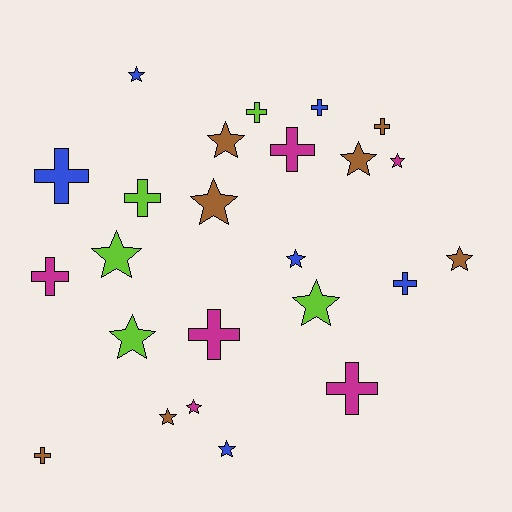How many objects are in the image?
There are 24 objects.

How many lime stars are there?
There are 3 lime stars.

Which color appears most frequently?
Brown, with 7 objects.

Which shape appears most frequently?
Star, with 13 objects.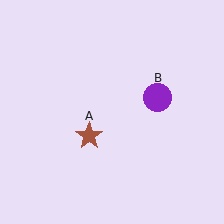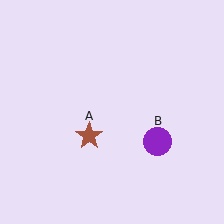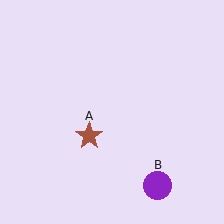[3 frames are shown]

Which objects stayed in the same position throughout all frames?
Brown star (object A) remained stationary.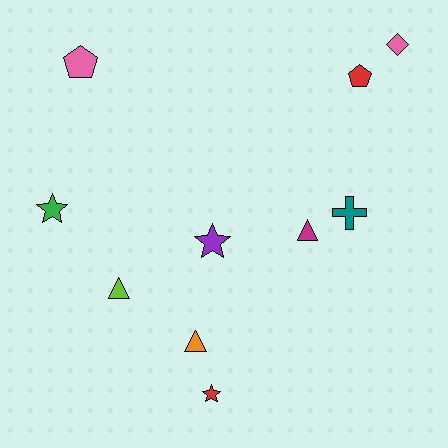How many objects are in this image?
There are 10 objects.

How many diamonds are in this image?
There is 1 diamond.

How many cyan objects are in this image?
There are no cyan objects.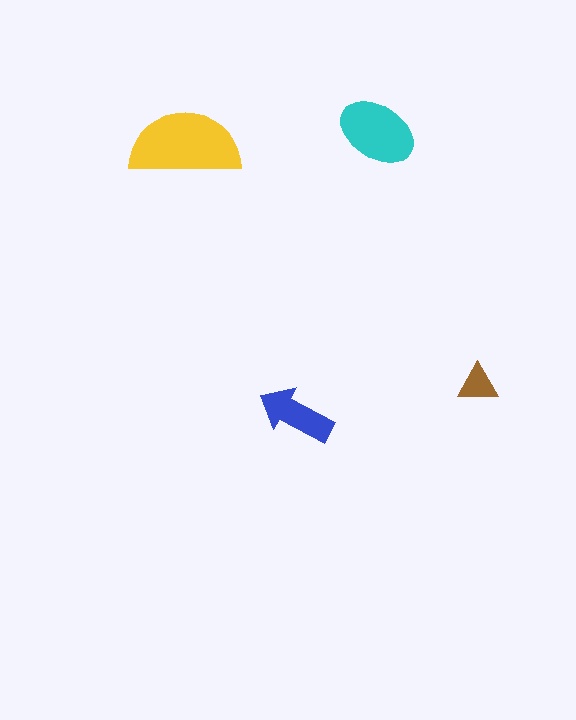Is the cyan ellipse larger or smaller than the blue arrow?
Larger.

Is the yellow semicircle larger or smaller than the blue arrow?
Larger.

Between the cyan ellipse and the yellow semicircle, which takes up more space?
The yellow semicircle.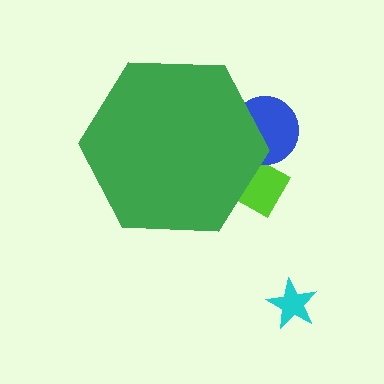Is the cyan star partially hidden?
No, the cyan star is fully visible.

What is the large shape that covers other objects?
A green hexagon.